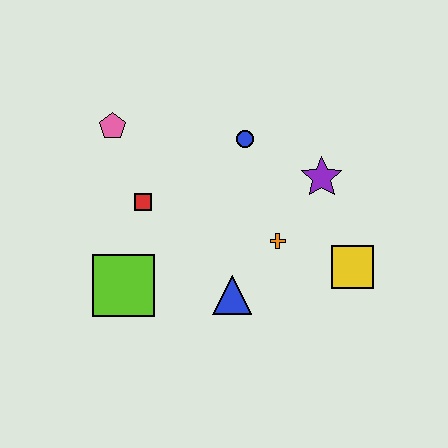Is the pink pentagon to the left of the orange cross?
Yes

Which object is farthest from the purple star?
The lime square is farthest from the purple star.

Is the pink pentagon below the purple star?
No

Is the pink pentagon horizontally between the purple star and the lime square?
No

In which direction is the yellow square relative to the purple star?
The yellow square is below the purple star.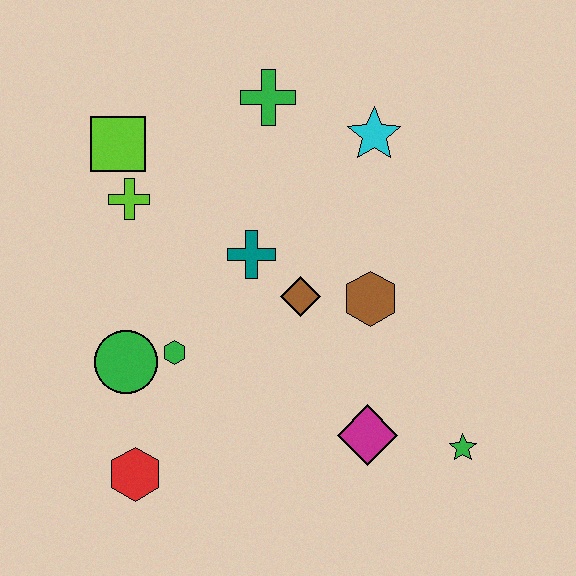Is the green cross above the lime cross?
Yes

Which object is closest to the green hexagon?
The green circle is closest to the green hexagon.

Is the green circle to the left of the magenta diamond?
Yes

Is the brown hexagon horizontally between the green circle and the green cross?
No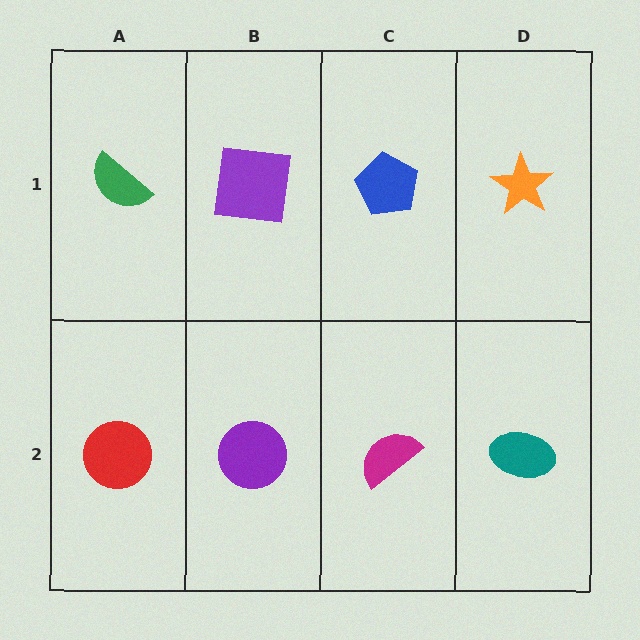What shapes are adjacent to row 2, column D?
An orange star (row 1, column D), a magenta semicircle (row 2, column C).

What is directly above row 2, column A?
A green semicircle.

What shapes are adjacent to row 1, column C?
A magenta semicircle (row 2, column C), a purple square (row 1, column B), an orange star (row 1, column D).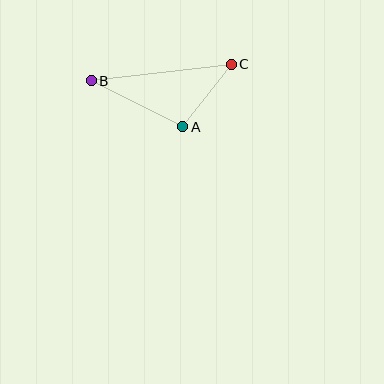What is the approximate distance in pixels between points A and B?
The distance between A and B is approximately 103 pixels.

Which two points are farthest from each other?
Points B and C are farthest from each other.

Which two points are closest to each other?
Points A and C are closest to each other.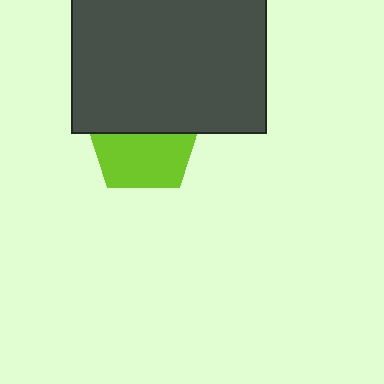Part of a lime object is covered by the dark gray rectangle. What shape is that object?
It is a pentagon.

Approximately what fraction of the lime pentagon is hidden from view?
Roughly 45% of the lime pentagon is hidden behind the dark gray rectangle.